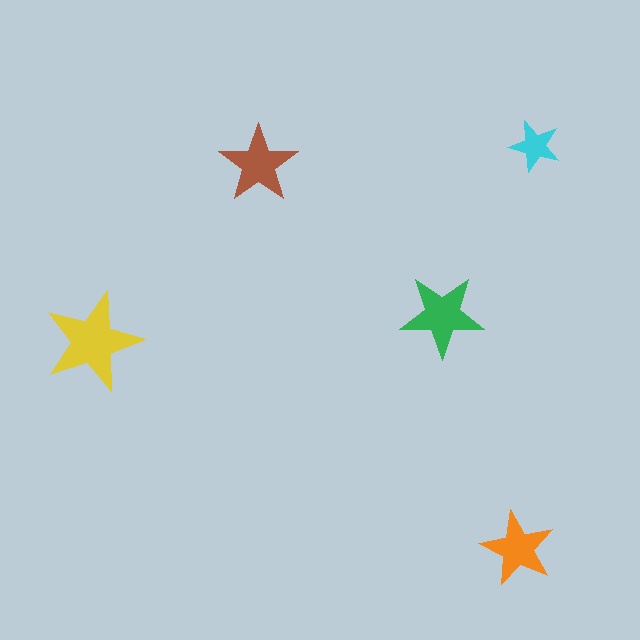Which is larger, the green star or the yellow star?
The yellow one.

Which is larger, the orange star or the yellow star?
The yellow one.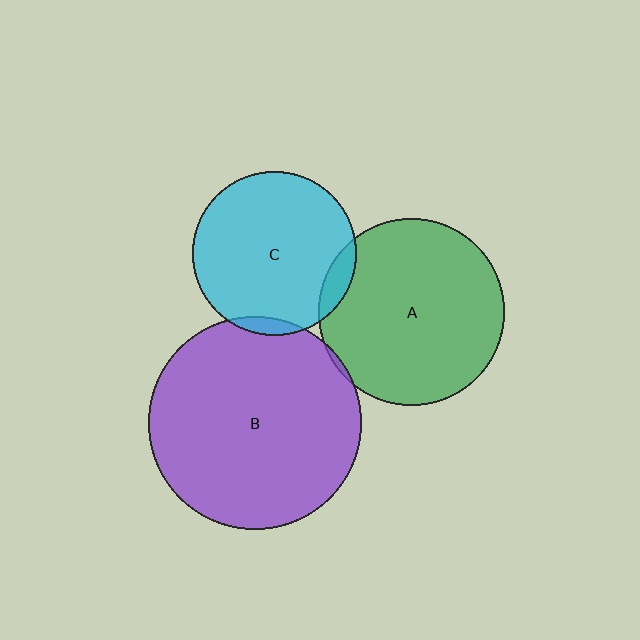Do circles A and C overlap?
Yes.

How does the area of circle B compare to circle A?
Approximately 1.3 times.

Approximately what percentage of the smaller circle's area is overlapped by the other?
Approximately 10%.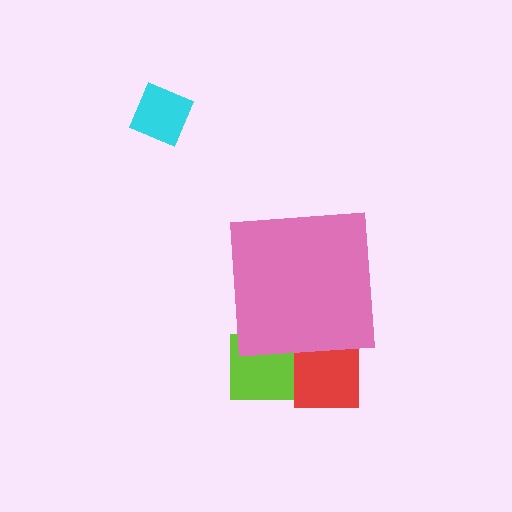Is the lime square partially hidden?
Yes, the lime square is partially hidden behind the pink square.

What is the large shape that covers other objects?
A pink square.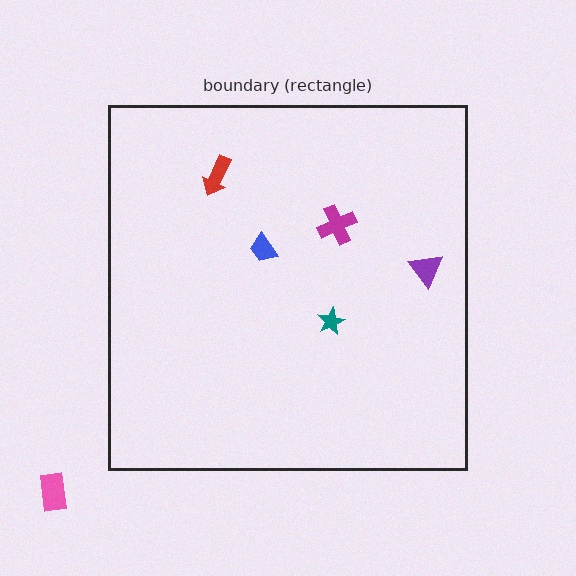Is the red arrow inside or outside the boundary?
Inside.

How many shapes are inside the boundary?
5 inside, 1 outside.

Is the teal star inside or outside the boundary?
Inside.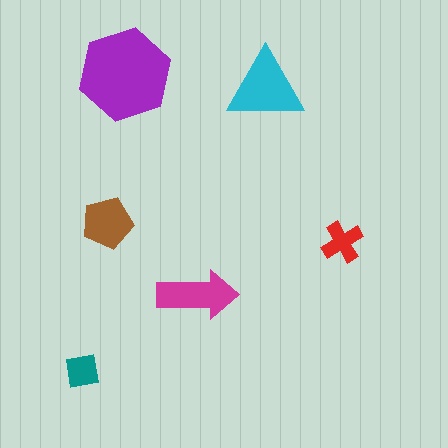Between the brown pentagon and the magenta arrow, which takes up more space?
The magenta arrow.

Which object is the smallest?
The teal square.